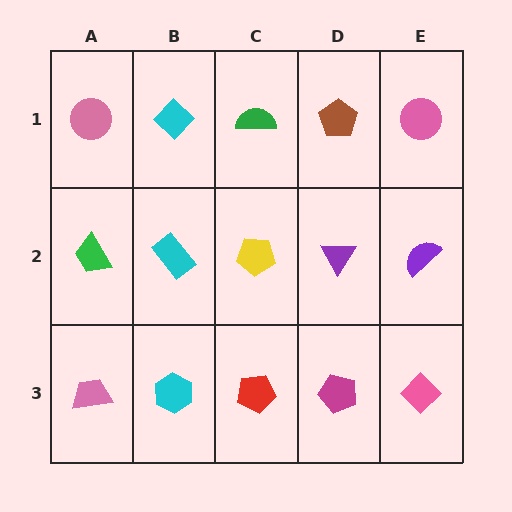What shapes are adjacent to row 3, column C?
A yellow pentagon (row 2, column C), a cyan hexagon (row 3, column B), a magenta pentagon (row 3, column D).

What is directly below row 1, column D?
A purple triangle.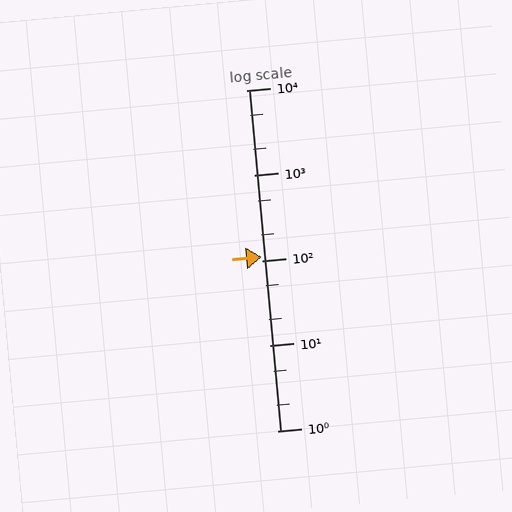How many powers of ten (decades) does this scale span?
The scale spans 4 decades, from 1 to 10000.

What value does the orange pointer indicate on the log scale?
The pointer indicates approximately 110.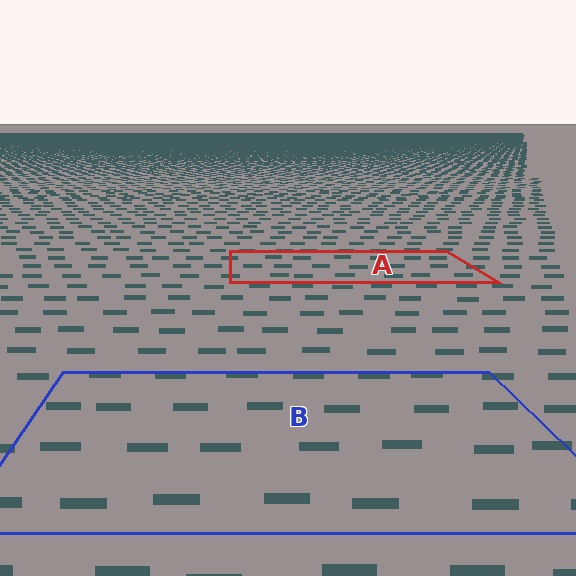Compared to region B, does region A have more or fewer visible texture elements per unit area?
Region A has more texture elements per unit area — they are packed more densely because it is farther away.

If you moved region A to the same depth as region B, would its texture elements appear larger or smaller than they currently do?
They would appear larger. At a closer depth, the same texture elements are projected at a bigger on-screen size.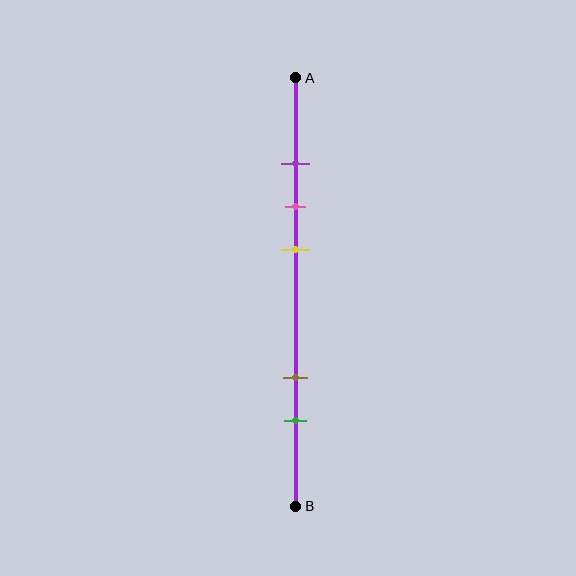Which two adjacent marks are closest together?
The purple and pink marks are the closest adjacent pair.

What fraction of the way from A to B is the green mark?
The green mark is approximately 80% (0.8) of the way from A to B.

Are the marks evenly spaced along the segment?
No, the marks are not evenly spaced.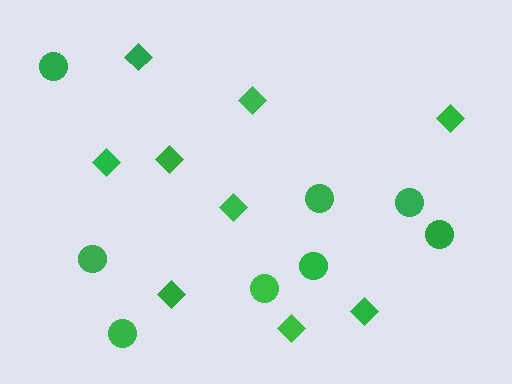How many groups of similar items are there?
There are 2 groups: one group of circles (8) and one group of diamonds (9).